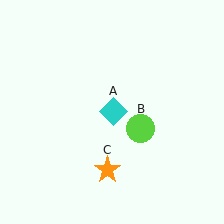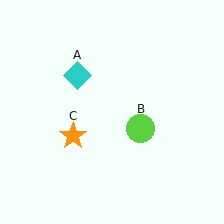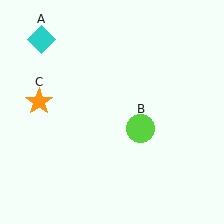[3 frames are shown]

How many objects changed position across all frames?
2 objects changed position: cyan diamond (object A), orange star (object C).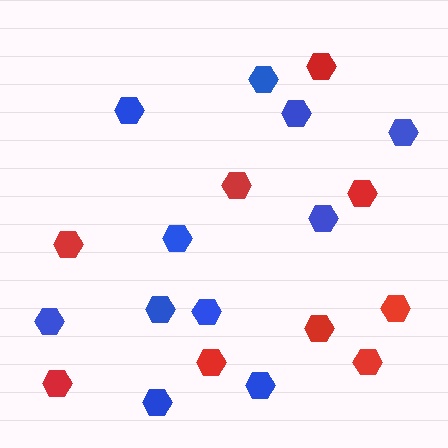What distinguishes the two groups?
There are 2 groups: one group of red hexagons (9) and one group of blue hexagons (11).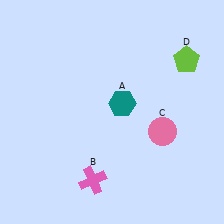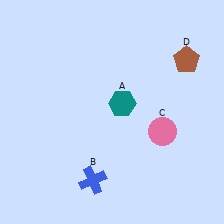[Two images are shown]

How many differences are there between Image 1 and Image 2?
There are 2 differences between the two images.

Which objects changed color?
B changed from pink to blue. D changed from lime to brown.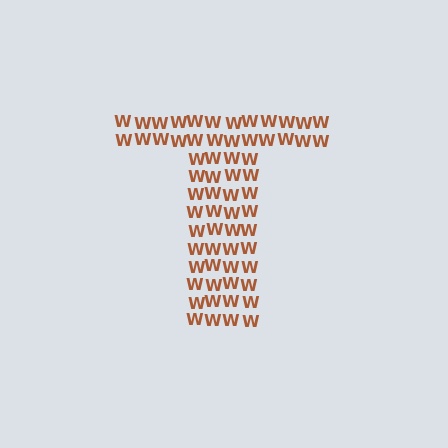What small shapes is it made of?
It is made of small letter W's.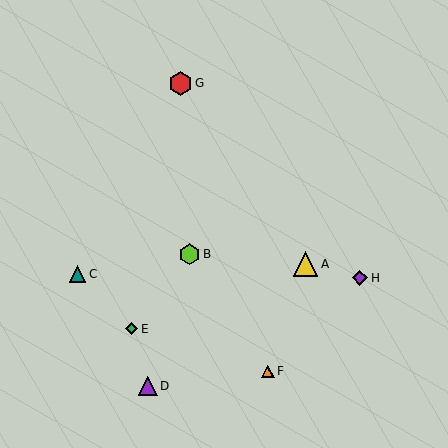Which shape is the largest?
The yellow triangle (labeled A) is the largest.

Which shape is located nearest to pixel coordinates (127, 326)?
The green diamond (labeled E) at (132, 329) is nearest to that location.